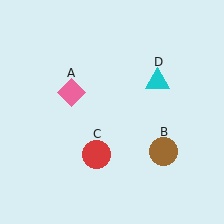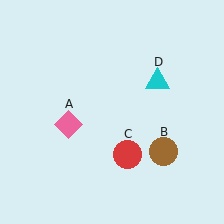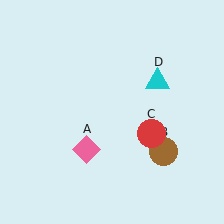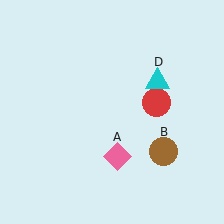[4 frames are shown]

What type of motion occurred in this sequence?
The pink diamond (object A), red circle (object C) rotated counterclockwise around the center of the scene.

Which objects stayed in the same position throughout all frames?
Brown circle (object B) and cyan triangle (object D) remained stationary.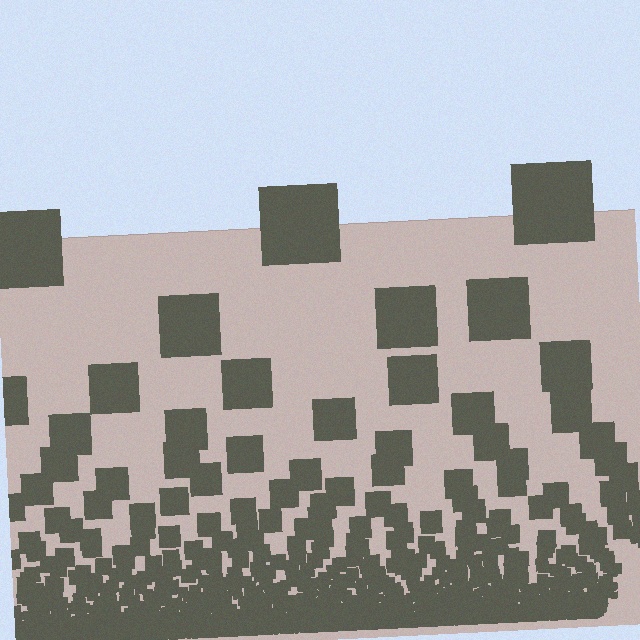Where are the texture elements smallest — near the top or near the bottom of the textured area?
Near the bottom.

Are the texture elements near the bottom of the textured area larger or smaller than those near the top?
Smaller. The gradient is inverted — elements near the bottom are smaller and denser.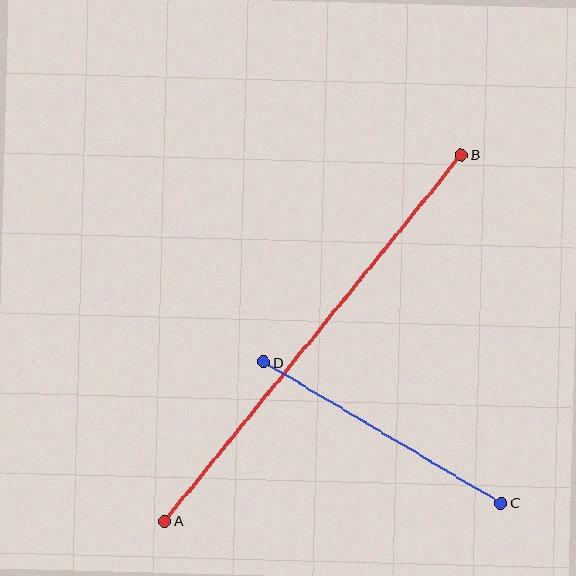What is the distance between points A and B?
The distance is approximately 471 pixels.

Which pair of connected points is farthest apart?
Points A and B are farthest apart.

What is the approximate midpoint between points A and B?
The midpoint is at approximately (313, 338) pixels.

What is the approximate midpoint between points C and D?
The midpoint is at approximately (382, 433) pixels.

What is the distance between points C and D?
The distance is approximately 276 pixels.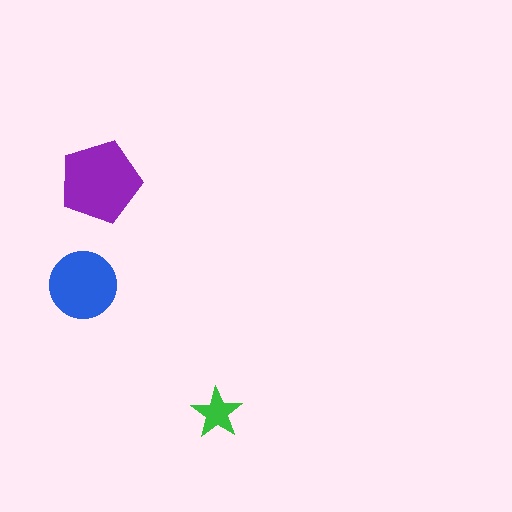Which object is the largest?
The purple pentagon.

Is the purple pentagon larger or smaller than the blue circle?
Larger.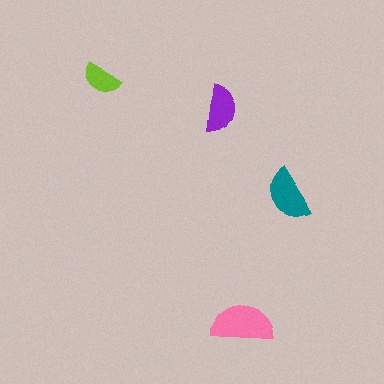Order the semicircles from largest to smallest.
the pink one, the teal one, the purple one, the lime one.